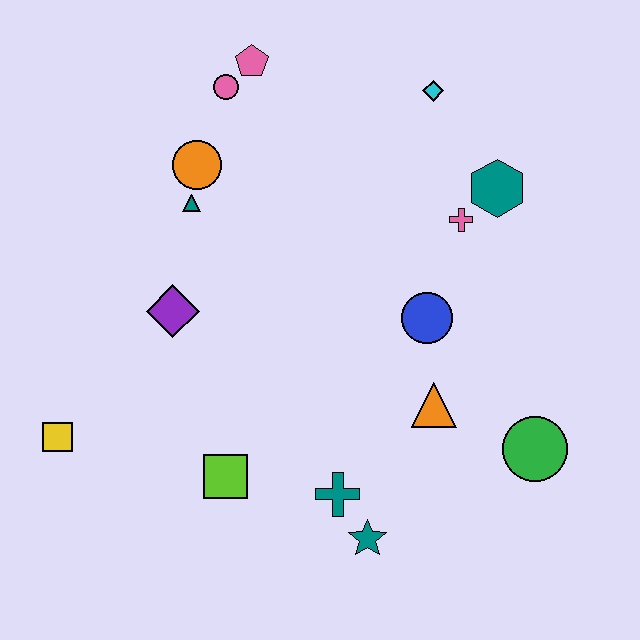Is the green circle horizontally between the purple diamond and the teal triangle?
No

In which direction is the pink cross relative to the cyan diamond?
The pink cross is below the cyan diamond.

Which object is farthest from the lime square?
The cyan diamond is farthest from the lime square.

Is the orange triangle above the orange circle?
No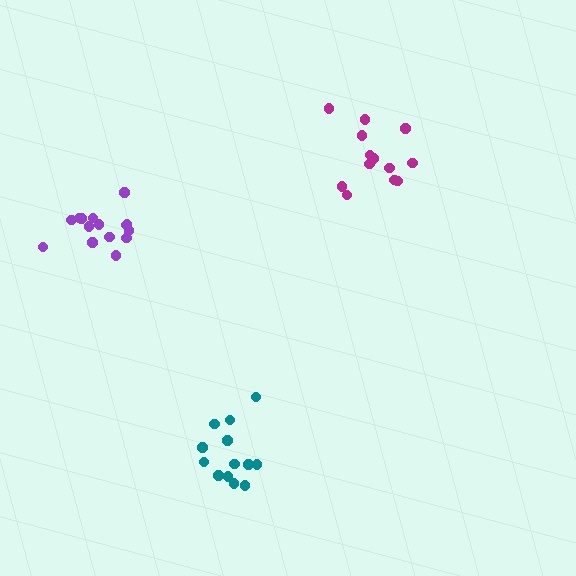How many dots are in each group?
Group 1: 13 dots, Group 2: 15 dots, Group 3: 13 dots (41 total).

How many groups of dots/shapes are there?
There are 3 groups.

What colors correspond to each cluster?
The clusters are colored: teal, purple, magenta.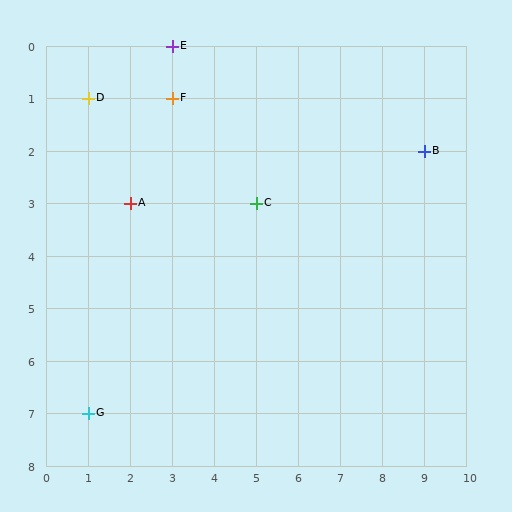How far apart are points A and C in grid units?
Points A and C are 3 columns apart.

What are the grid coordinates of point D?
Point D is at grid coordinates (1, 1).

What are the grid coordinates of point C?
Point C is at grid coordinates (5, 3).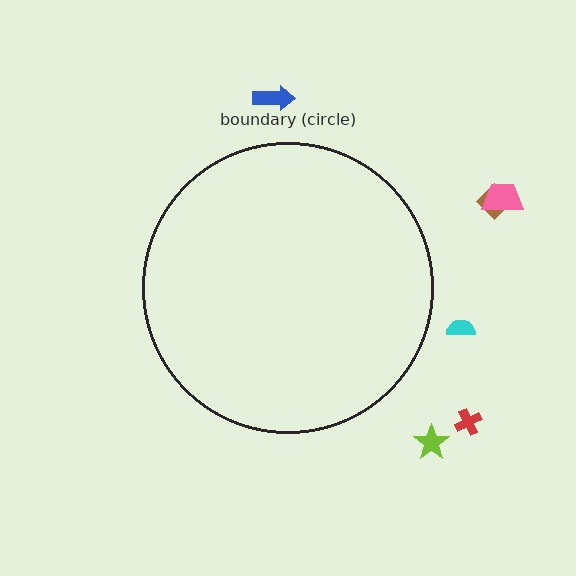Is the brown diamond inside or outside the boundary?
Outside.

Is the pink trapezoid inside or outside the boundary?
Outside.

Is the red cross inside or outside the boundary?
Outside.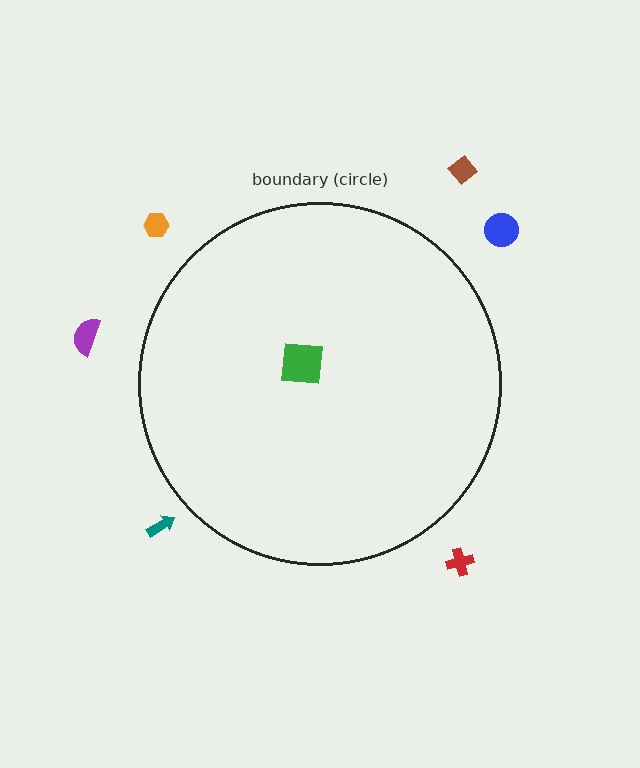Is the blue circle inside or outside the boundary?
Outside.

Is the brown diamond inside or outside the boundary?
Outside.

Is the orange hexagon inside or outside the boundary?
Outside.